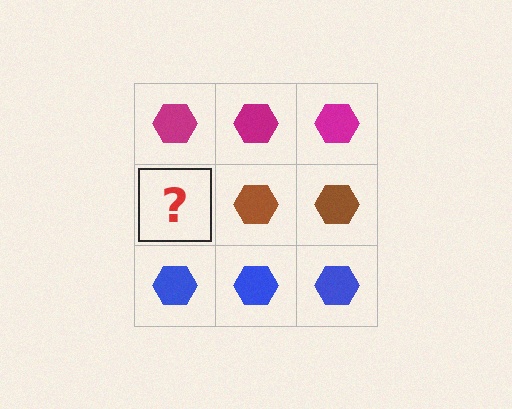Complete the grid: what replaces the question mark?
The question mark should be replaced with a brown hexagon.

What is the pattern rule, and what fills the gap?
The rule is that each row has a consistent color. The gap should be filled with a brown hexagon.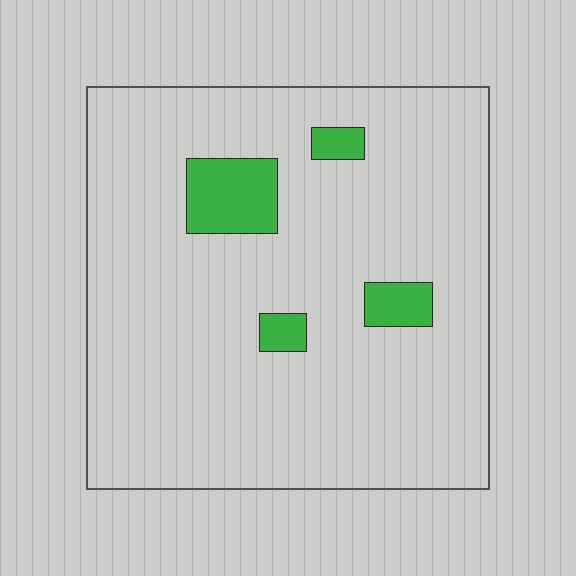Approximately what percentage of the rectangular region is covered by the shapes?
Approximately 10%.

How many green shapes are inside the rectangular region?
4.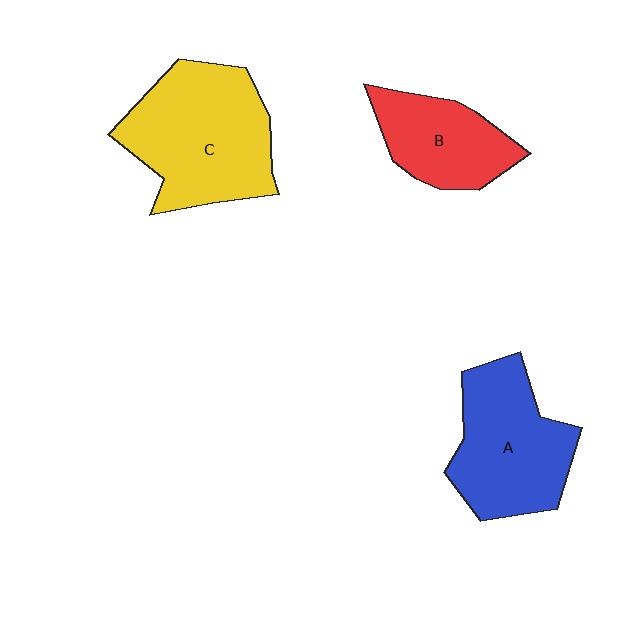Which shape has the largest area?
Shape C (yellow).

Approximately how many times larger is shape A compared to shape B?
Approximately 1.4 times.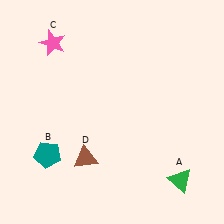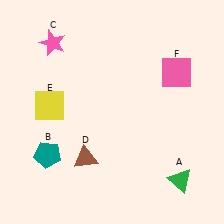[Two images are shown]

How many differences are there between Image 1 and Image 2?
There are 2 differences between the two images.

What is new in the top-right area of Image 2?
A pink square (F) was added in the top-right area of Image 2.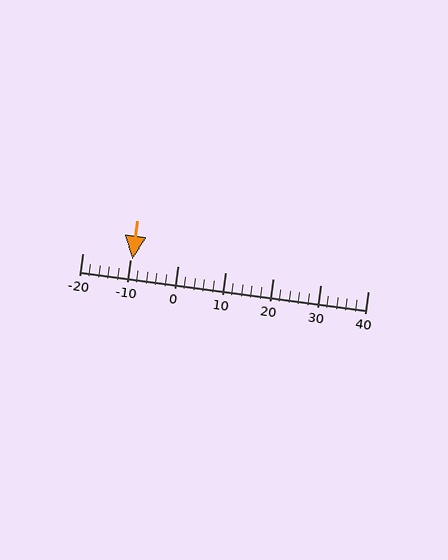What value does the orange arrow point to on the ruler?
The orange arrow points to approximately -10.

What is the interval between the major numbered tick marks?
The major tick marks are spaced 10 units apart.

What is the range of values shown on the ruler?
The ruler shows values from -20 to 40.